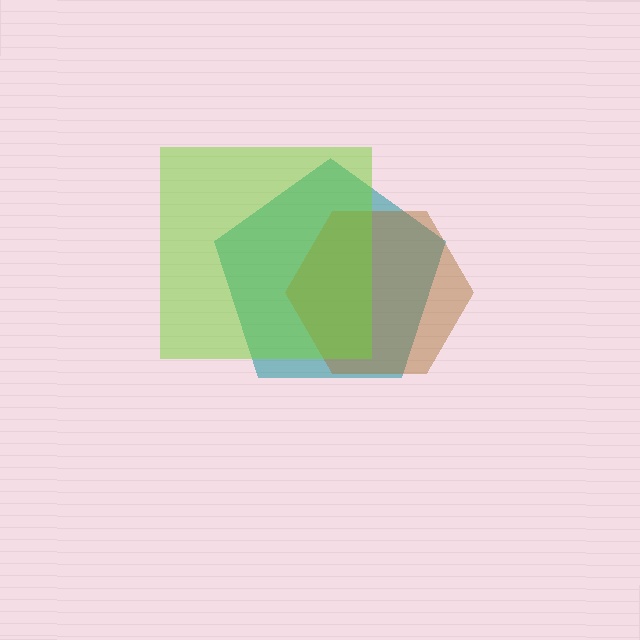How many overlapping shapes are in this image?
There are 3 overlapping shapes in the image.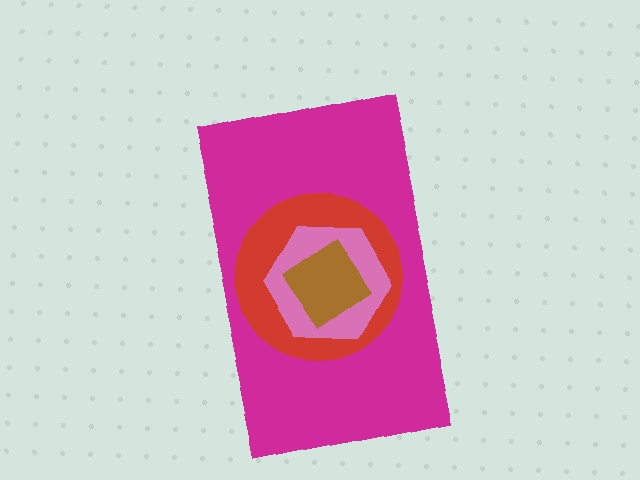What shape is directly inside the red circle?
The pink hexagon.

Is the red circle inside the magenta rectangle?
Yes.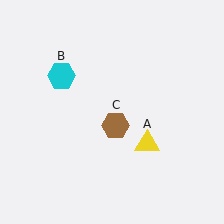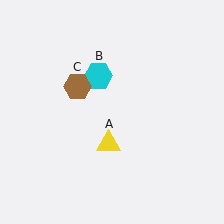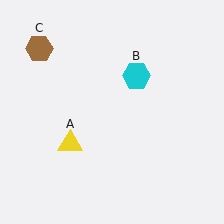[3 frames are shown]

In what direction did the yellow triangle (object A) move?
The yellow triangle (object A) moved left.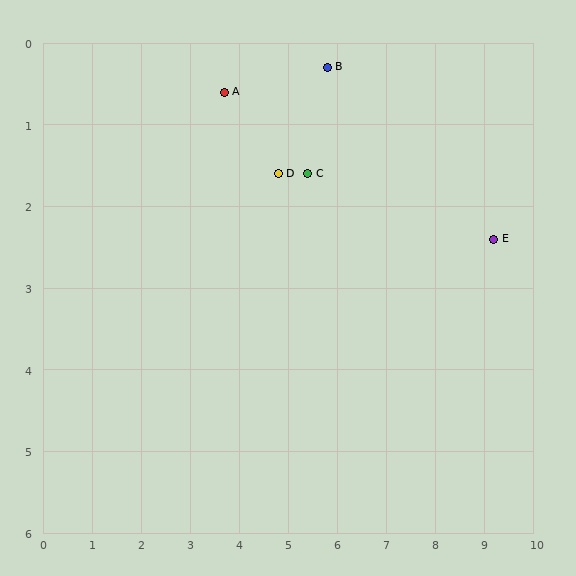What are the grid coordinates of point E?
Point E is at approximately (9.2, 2.4).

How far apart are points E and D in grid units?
Points E and D are about 4.5 grid units apart.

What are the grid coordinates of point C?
Point C is at approximately (5.4, 1.6).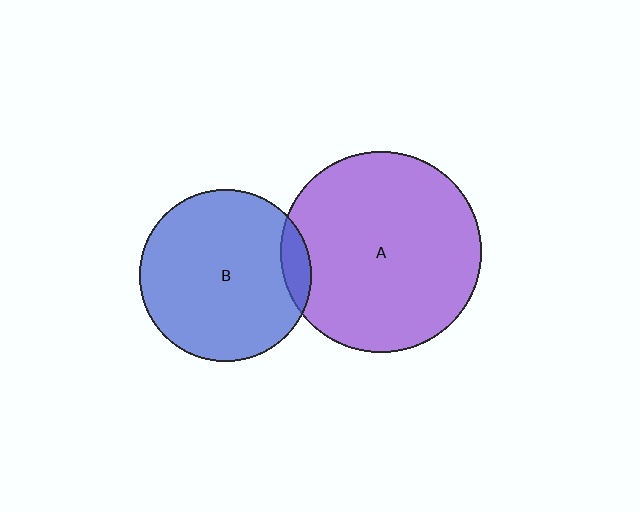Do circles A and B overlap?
Yes.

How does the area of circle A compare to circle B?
Approximately 1.4 times.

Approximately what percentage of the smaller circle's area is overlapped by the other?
Approximately 10%.